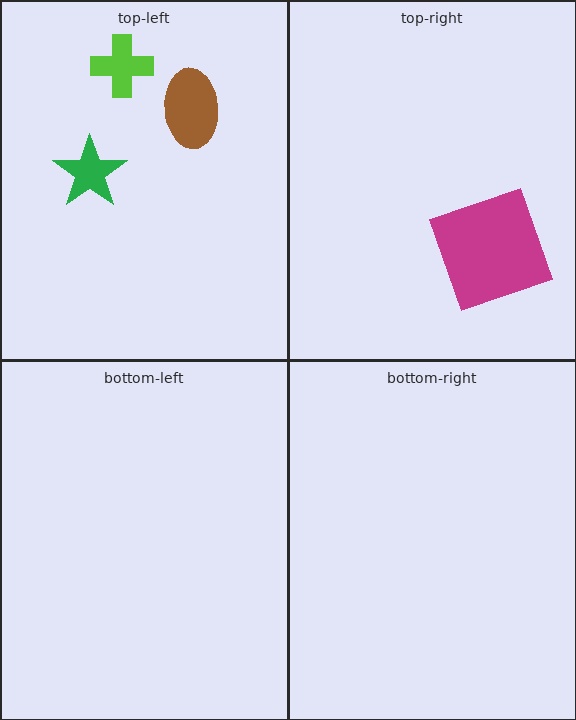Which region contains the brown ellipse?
The top-left region.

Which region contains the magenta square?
The top-right region.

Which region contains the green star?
The top-left region.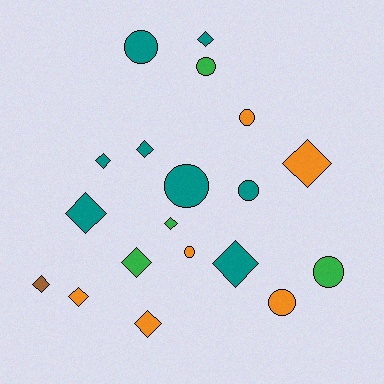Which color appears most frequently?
Teal, with 8 objects.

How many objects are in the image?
There are 19 objects.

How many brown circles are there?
There are no brown circles.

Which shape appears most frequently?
Diamond, with 11 objects.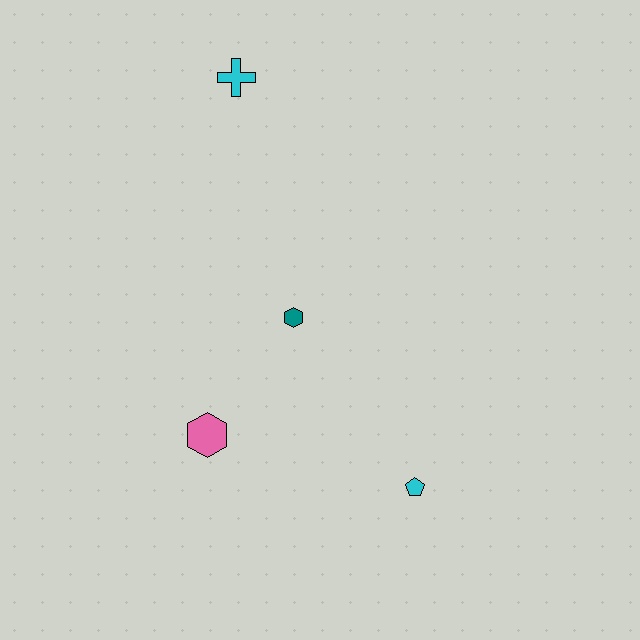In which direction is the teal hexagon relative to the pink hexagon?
The teal hexagon is above the pink hexagon.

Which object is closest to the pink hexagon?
The teal hexagon is closest to the pink hexagon.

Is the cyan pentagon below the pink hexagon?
Yes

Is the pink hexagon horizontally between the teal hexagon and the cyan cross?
No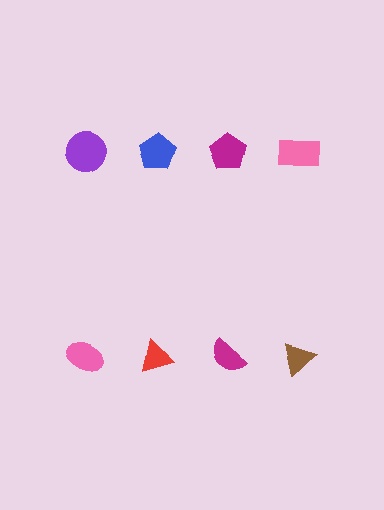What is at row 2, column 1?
A pink ellipse.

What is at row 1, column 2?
A blue pentagon.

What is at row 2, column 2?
A red triangle.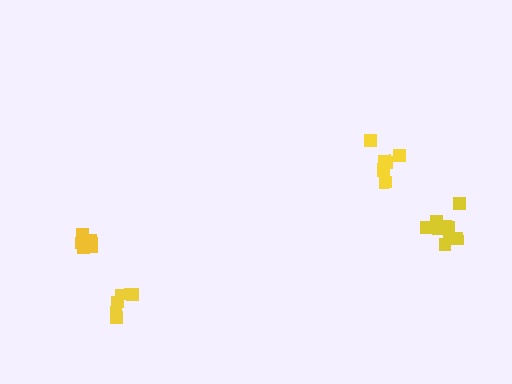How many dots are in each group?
Group 1: 10 dots, Group 2: 5 dots, Group 3: 7 dots, Group 4: 5 dots (27 total).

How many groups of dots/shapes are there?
There are 4 groups.